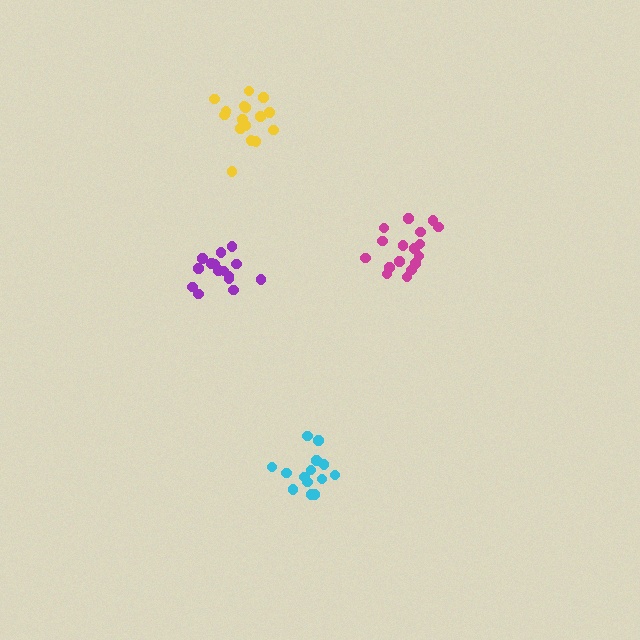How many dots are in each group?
Group 1: 16 dots, Group 2: 17 dots, Group 3: 15 dots, Group 4: 14 dots (62 total).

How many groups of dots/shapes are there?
There are 4 groups.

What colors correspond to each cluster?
The clusters are colored: yellow, magenta, purple, cyan.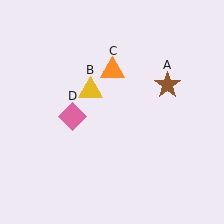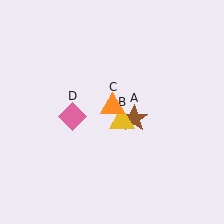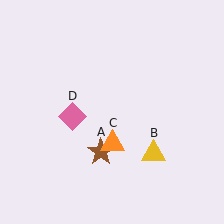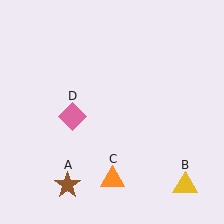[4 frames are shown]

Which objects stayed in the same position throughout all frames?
Pink diamond (object D) remained stationary.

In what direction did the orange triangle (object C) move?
The orange triangle (object C) moved down.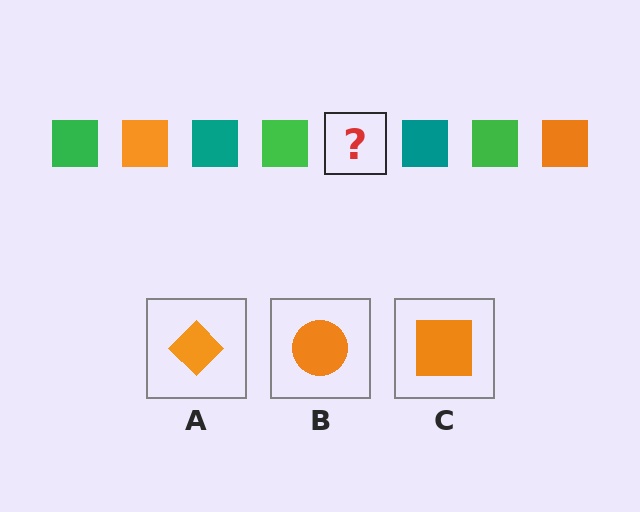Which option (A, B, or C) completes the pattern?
C.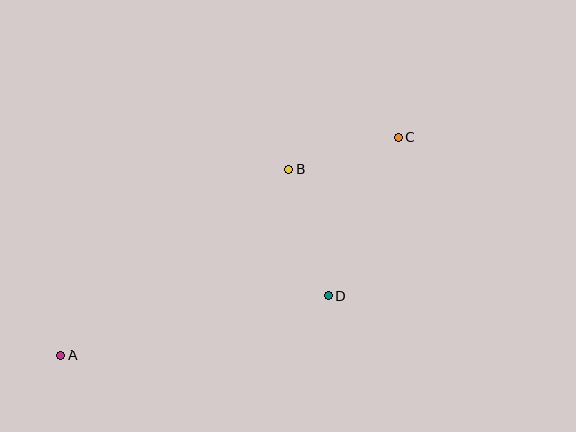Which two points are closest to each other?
Points B and C are closest to each other.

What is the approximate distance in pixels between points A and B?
The distance between A and B is approximately 295 pixels.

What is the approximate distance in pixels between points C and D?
The distance between C and D is approximately 173 pixels.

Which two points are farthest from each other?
Points A and C are farthest from each other.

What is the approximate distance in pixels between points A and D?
The distance between A and D is approximately 275 pixels.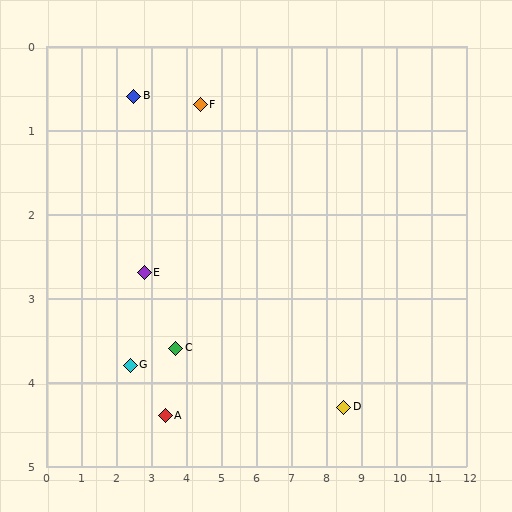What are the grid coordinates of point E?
Point E is at approximately (2.8, 2.7).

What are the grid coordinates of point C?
Point C is at approximately (3.7, 3.6).